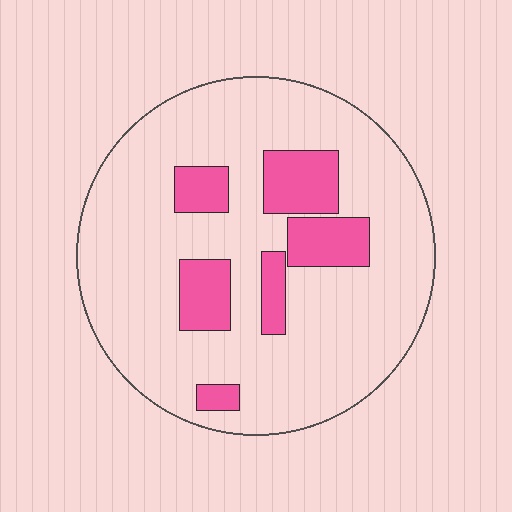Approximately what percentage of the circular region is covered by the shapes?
Approximately 20%.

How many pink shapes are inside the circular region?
6.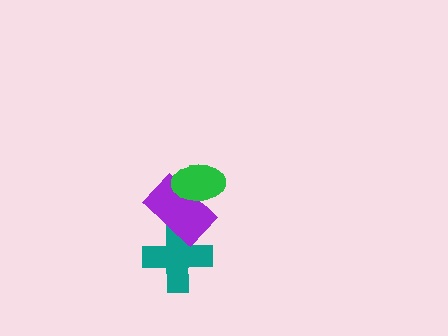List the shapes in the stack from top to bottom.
From top to bottom: the green ellipse, the purple rectangle, the teal cross.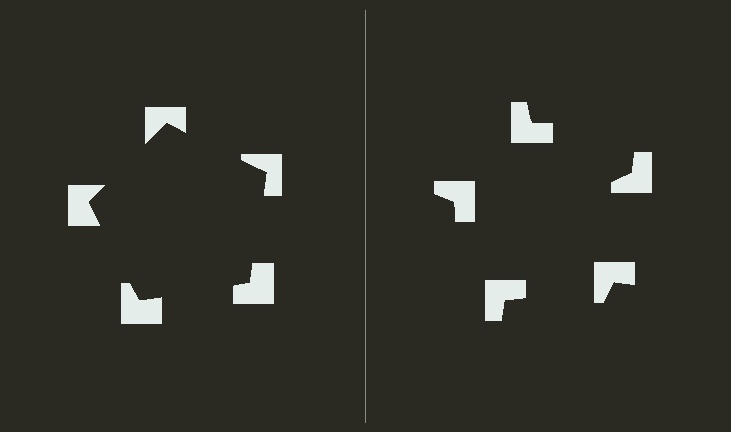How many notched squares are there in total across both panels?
10 — 5 on each side.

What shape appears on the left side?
An illusory pentagon.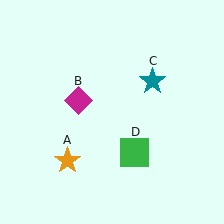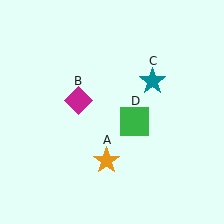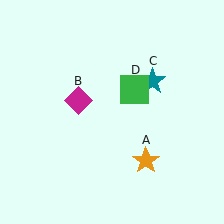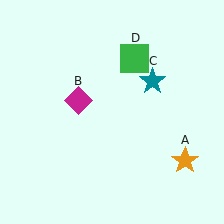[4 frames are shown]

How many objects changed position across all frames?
2 objects changed position: orange star (object A), green square (object D).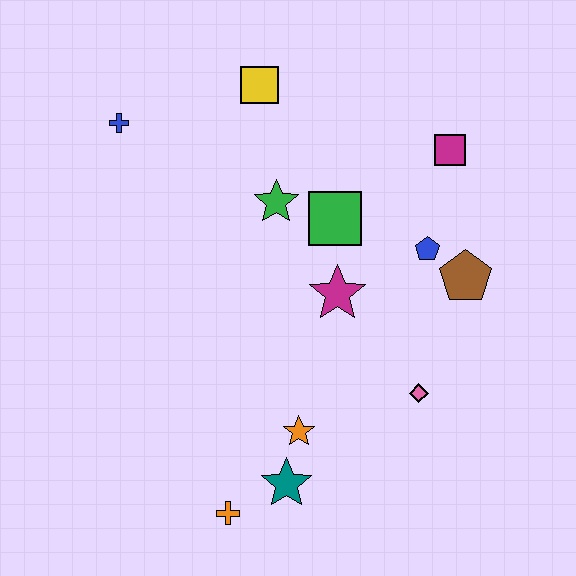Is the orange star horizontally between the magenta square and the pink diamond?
No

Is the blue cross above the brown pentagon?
Yes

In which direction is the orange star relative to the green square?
The orange star is below the green square.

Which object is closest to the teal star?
The orange star is closest to the teal star.